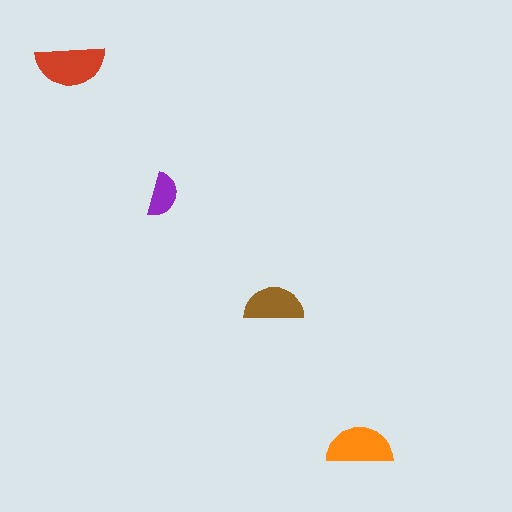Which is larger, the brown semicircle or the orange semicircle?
The orange one.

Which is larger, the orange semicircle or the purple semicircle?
The orange one.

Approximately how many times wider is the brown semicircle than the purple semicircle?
About 1.5 times wider.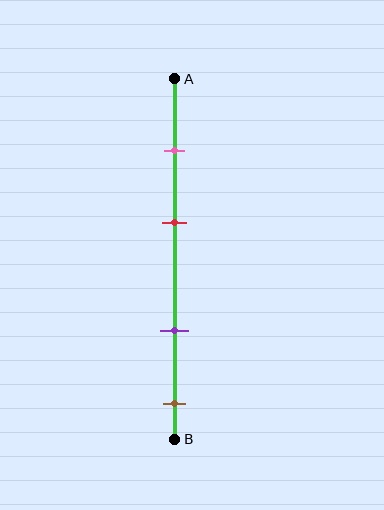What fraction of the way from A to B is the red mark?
The red mark is approximately 40% (0.4) of the way from A to B.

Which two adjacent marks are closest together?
The pink and red marks are the closest adjacent pair.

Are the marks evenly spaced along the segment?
No, the marks are not evenly spaced.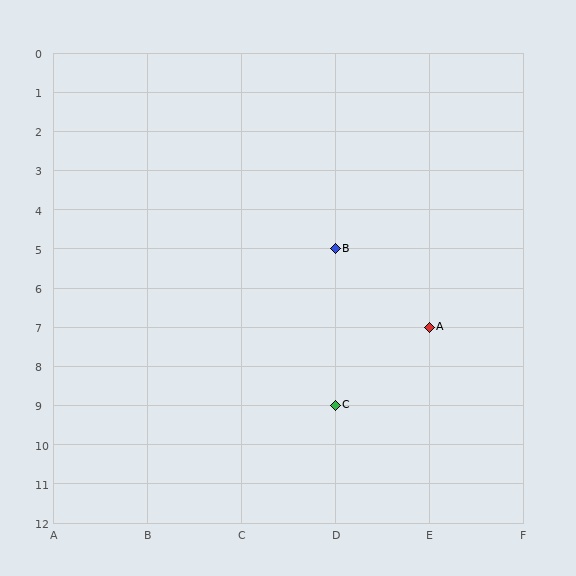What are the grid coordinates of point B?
Point B is at grid coordinates (D, 5).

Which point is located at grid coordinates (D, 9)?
Point C is at (D, 9).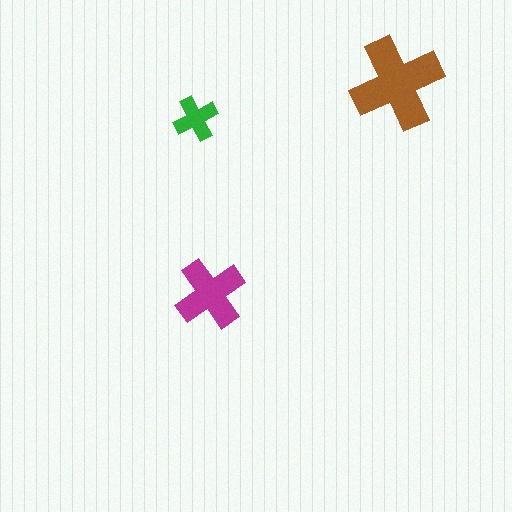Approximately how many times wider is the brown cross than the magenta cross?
About 1.5 times wider.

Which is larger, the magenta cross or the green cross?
The magenta one.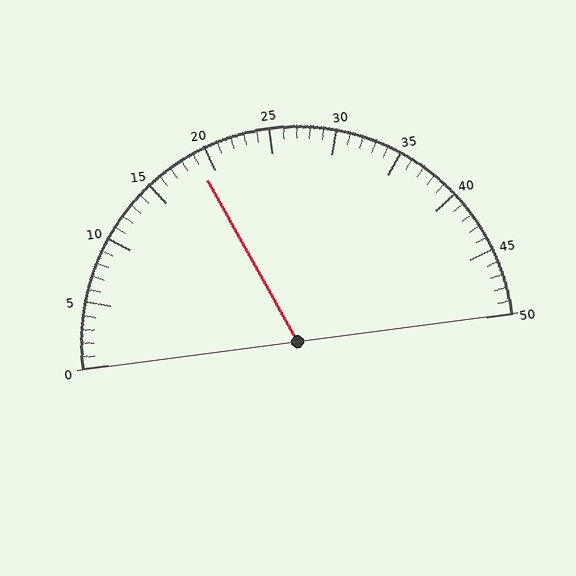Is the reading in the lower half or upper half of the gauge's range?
The reading is in the lower half of the range (0 to 50).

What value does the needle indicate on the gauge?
The needle indicates approximately 19.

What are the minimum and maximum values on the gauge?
The gauge ranges from 0 to 50.